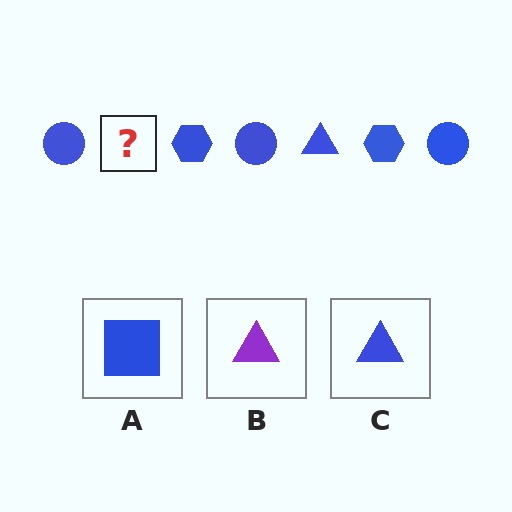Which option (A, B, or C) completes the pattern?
C.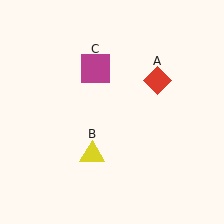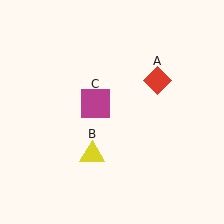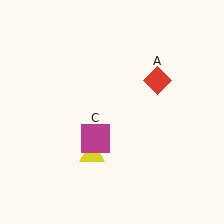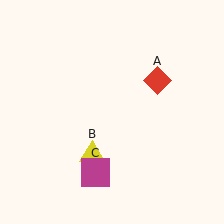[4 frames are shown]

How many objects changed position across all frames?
1 object changed position: magenta square (object C).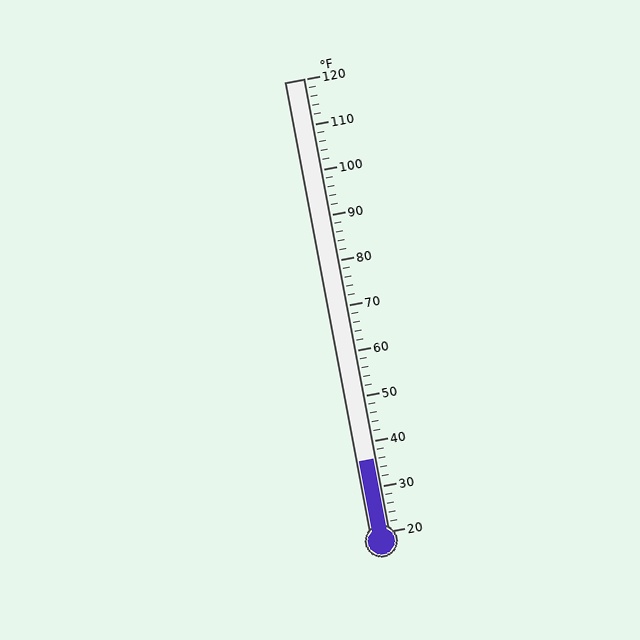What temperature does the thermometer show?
The thermometer shows approximately 36°F.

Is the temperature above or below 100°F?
The temperature is below 100°F.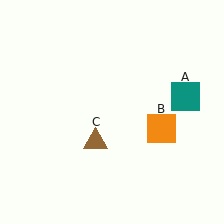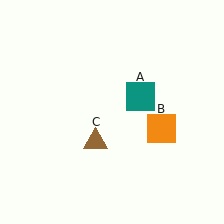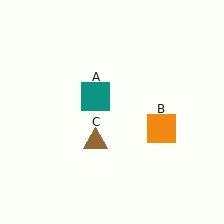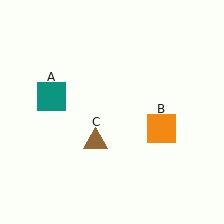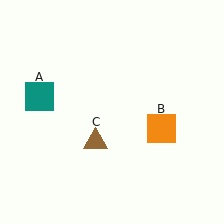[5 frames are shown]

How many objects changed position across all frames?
1 object changed position: teal square (object A).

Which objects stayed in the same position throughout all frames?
Orange square (object B) and brown triangle (object C) remained stationary.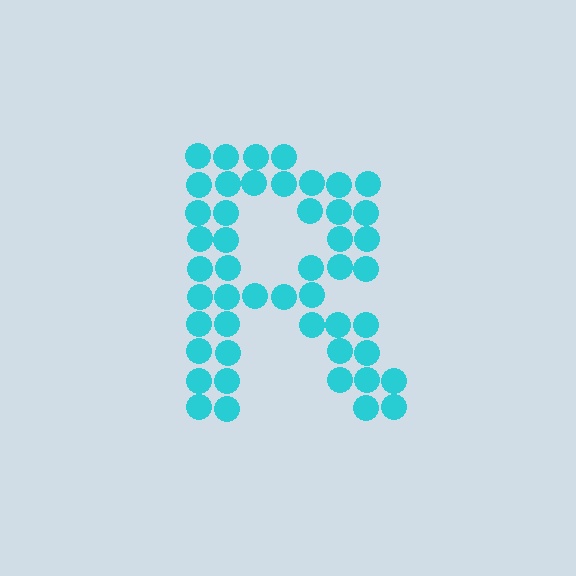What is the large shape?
The large shape is the letter R.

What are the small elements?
The small elements are circles.